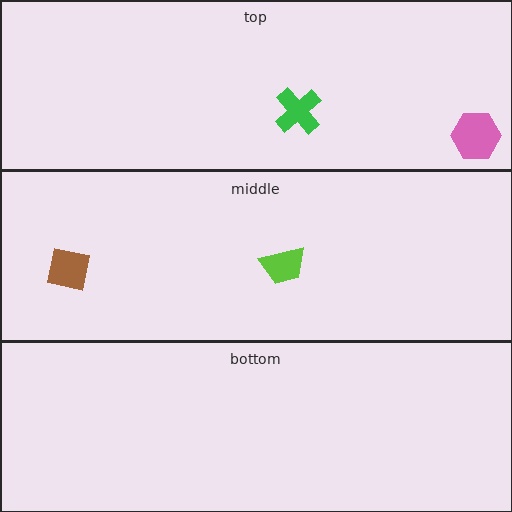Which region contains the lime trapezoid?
The middle region.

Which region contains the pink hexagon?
The top region.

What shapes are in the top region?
The green cross, the pink hexagon.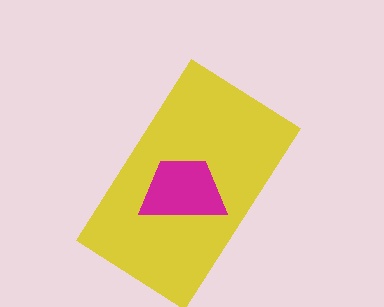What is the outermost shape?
The yellow rectangle.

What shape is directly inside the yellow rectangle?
The magenta trapezoid.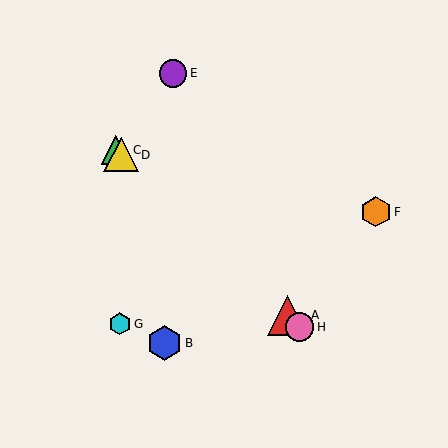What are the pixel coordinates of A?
Object A is at (288, 315).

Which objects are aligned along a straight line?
Objects A, C, D, H are aligned along a straight line.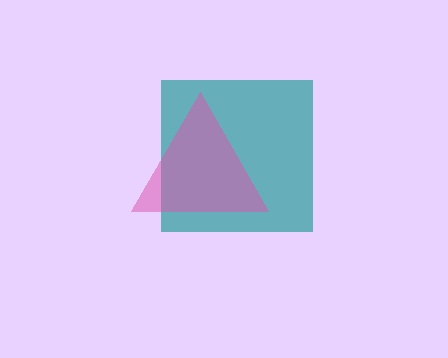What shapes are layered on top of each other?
The layered shapes are: a teal square, a pink triangle.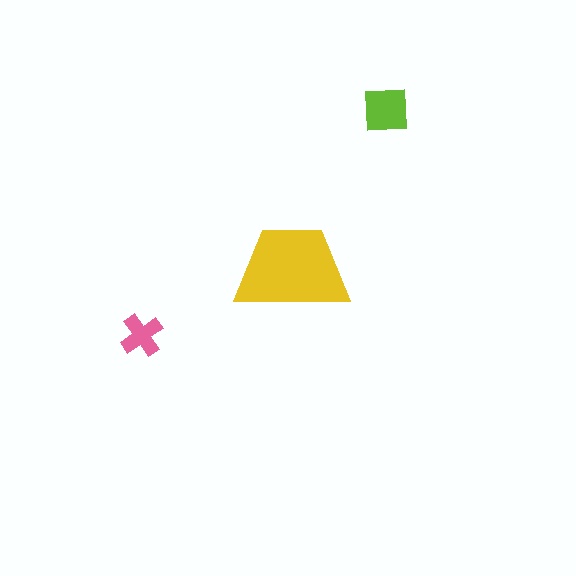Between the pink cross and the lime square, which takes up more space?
The lime square.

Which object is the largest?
The yellow trapezoid.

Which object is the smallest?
The pink cross.